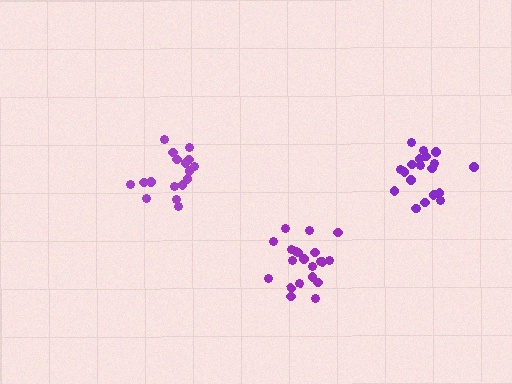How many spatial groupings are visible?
There are 3 spatial groupings.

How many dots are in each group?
Group 1: 21 dots, Group 2: 21 dots, Group 3: 17 dots (59 total).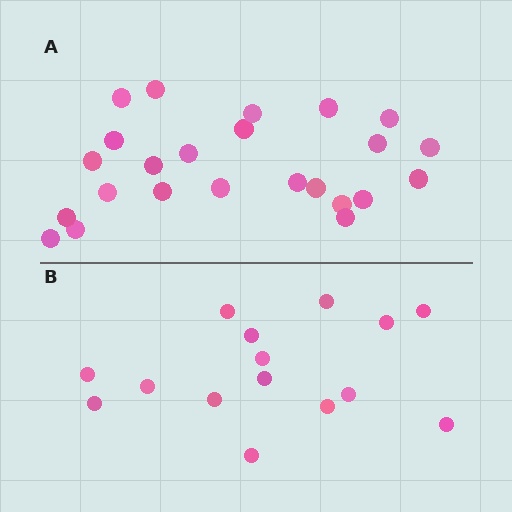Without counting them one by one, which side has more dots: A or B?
Region A (the top region) has more dots.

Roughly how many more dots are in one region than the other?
Region A has roughly 8 or so more dots than region B.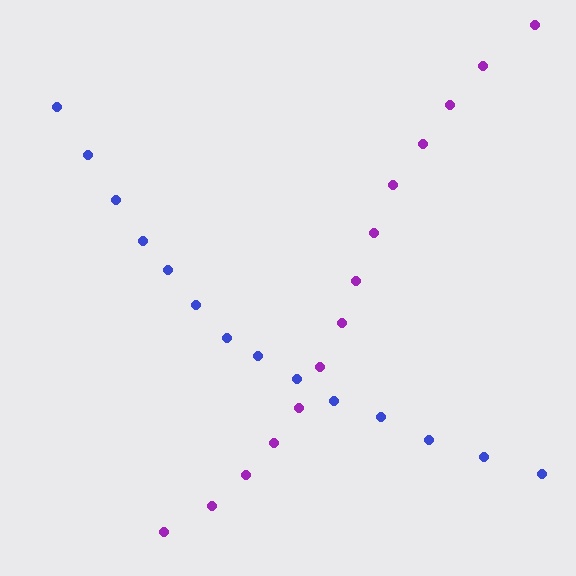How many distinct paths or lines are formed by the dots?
There are 2 distinct paths.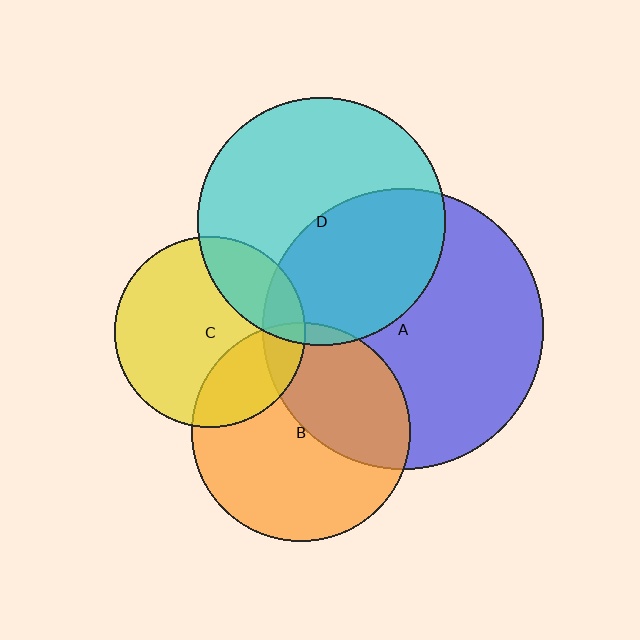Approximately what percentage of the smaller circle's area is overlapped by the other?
Approximately 25%.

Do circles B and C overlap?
Yes.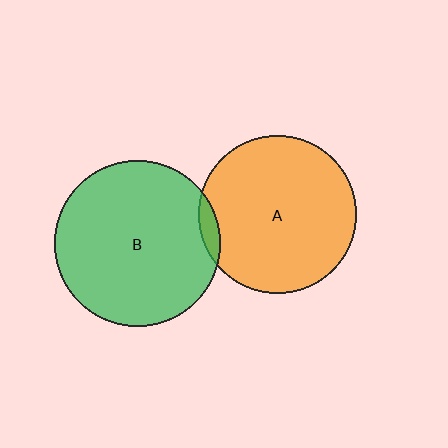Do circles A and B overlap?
Yes.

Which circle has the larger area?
Circle B (green).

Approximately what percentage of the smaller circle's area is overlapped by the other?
Approximately 5%.